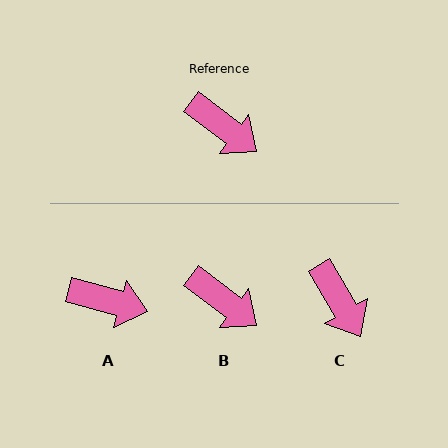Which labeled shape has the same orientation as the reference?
B.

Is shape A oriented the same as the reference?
No, it is off by about 21 degrees.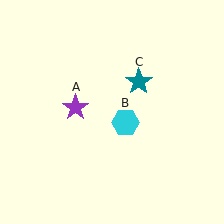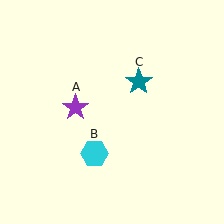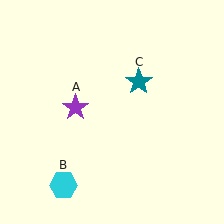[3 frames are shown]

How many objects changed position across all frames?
1 object changed position: cyan hexagon (object B).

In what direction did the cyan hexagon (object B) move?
The cyan hexagon (object B) moved down and to the left.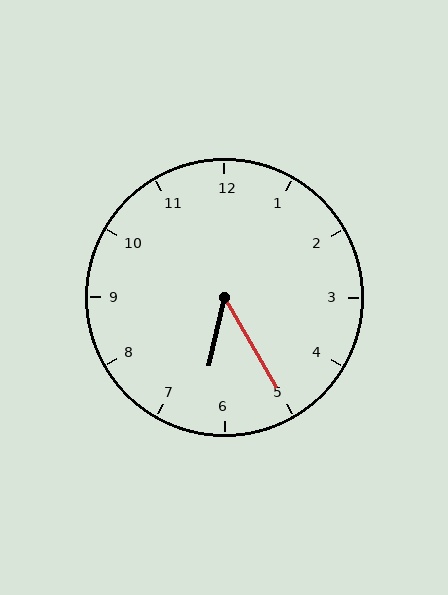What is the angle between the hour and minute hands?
Approximately 42 degrees.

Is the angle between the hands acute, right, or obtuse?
It is acute.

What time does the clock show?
6:25.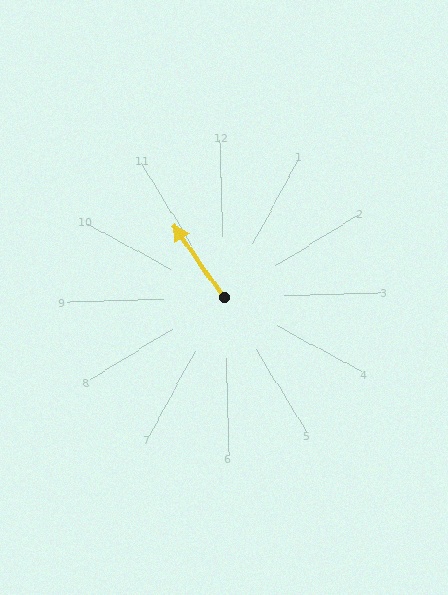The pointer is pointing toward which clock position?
Roughly 11 o'clock.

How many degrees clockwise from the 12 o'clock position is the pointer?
Approximately 327 degrees.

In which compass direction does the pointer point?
Northwest.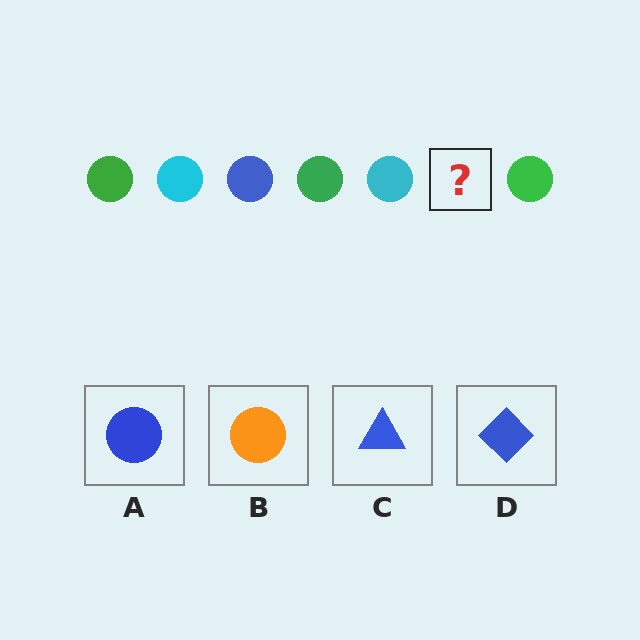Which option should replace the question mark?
Option A.